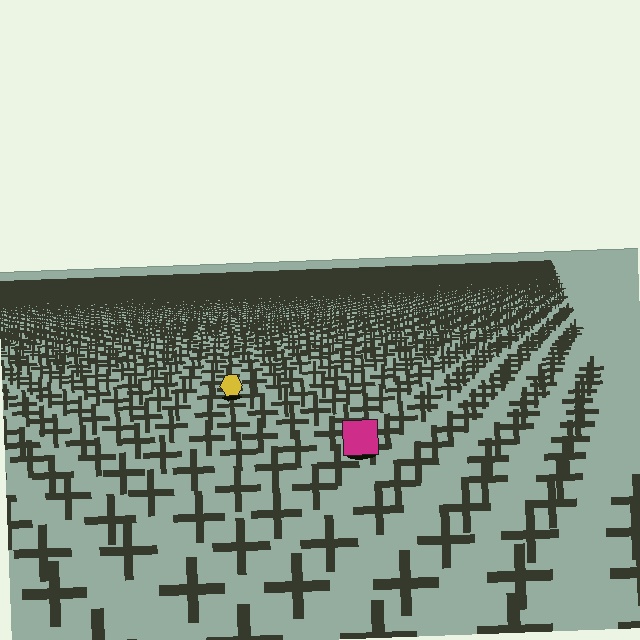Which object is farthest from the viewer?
The yellow hexagon is farthest from the viewer. It appears smaller and the ground texture around it is denser.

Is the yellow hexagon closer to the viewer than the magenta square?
No. The magenta square is closer — you can tell from the texture gradient: the ground texture is coarser near it.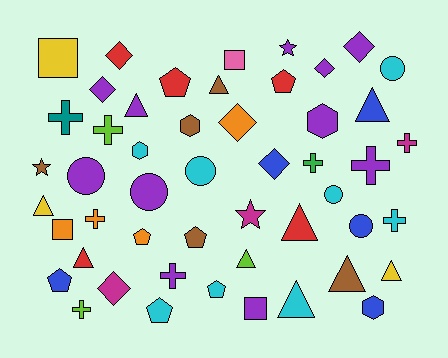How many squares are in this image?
There are 4 squares.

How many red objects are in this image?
There are 5 red objects.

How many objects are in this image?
There are 50 objects.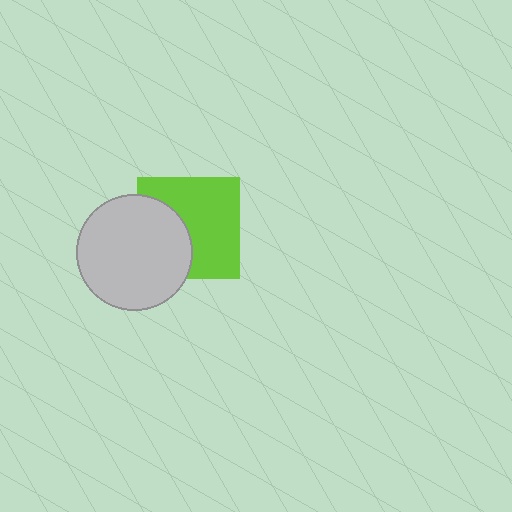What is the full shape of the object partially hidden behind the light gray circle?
The partially hidden object is a lime square.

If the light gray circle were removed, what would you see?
You would see the complete lime square.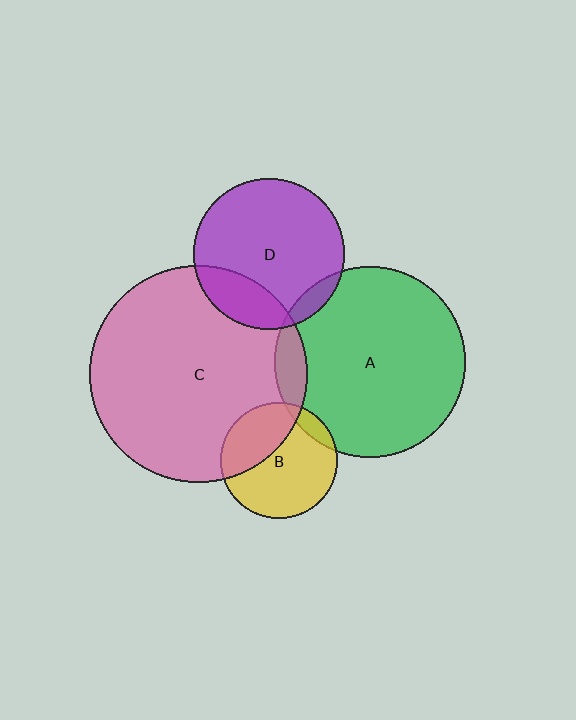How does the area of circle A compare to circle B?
Approximately 2.7 times.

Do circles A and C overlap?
Yes.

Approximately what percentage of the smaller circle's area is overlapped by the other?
Approximately 10%.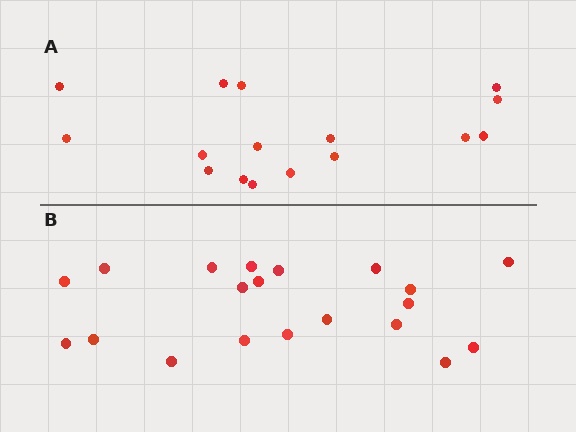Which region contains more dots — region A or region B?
Region B (the bottom region) has more dots.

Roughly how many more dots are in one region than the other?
Region B has about 4 more dots than region A.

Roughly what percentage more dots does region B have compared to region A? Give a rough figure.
About 25% more.